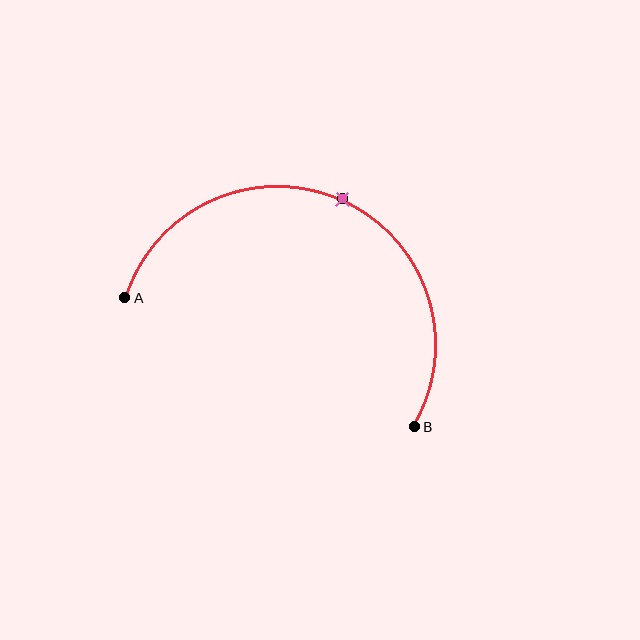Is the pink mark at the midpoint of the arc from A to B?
Yes. The pink mark lies on the arc at equal arc-length from both A and B — it is the arc midpoint.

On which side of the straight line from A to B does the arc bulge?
The arc bulges above the straight line connecting A and B.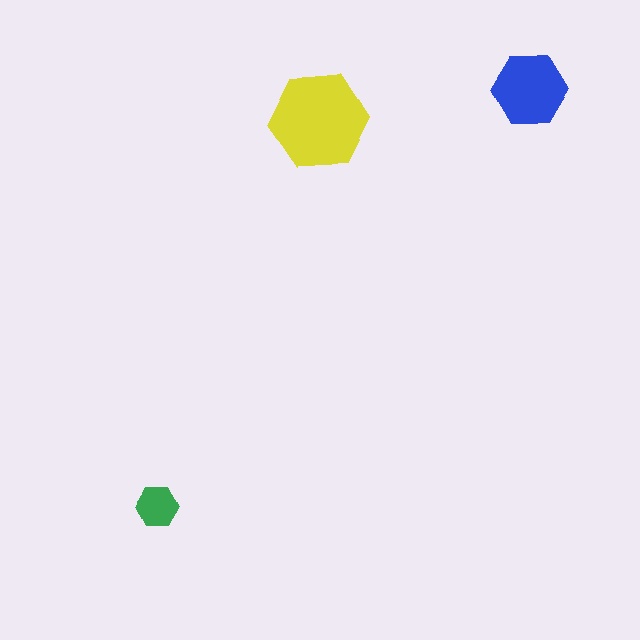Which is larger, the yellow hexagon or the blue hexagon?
The yellow one.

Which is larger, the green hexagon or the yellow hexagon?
The yellow one.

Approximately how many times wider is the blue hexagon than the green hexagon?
About 2 times wider.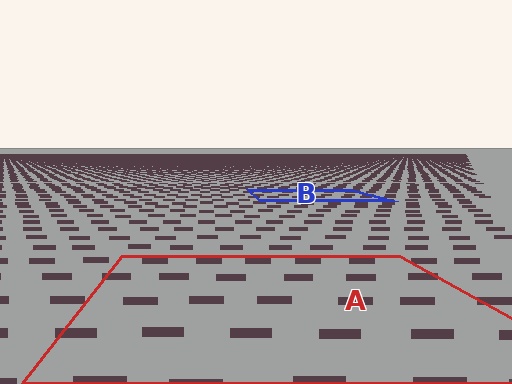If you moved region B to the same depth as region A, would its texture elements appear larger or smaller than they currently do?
They would appear larger. At a closer depth, the same texture elements are projected at a bigger on-screen size.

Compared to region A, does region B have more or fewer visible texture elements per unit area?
Region B has more texture elements per unit area — they are packed more densely because it is farther away.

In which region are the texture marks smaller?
The texture marks are smaller in region B, because it is farther away.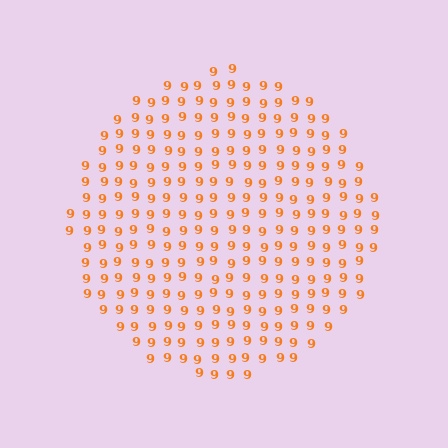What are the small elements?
The small elements are digit 9's.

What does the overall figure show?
The overall figure shows a circle.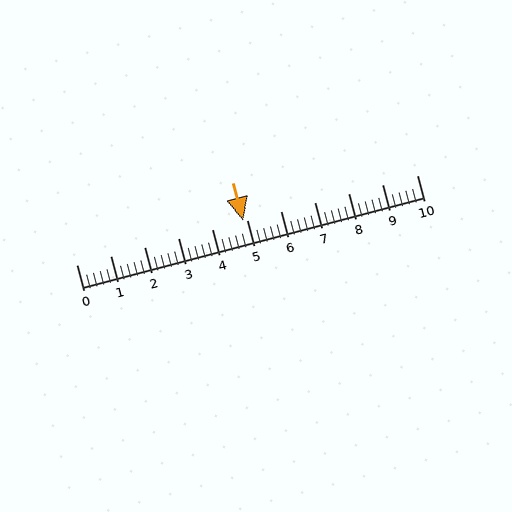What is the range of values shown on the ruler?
The ruler shows values from 0 to 10.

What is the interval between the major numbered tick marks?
The major tick marks are spaced 1 units apart.